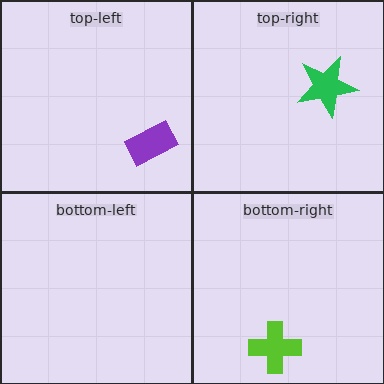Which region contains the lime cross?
The bottom-right region.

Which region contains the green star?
The top-right region.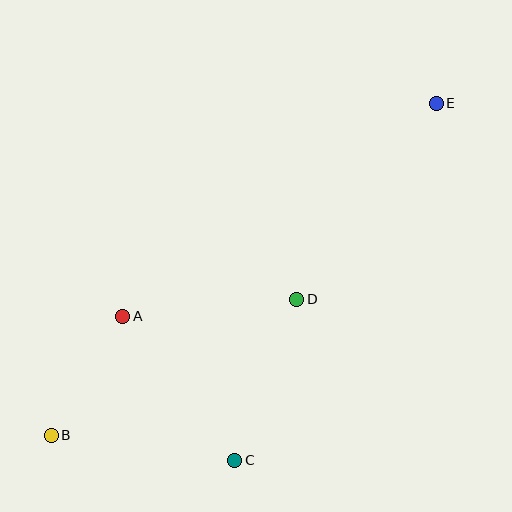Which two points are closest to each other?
Points A and B are closest to each other.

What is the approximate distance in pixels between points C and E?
The distance between C and E is approximately 410 pixels.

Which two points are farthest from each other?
Points B and E are farthest from each other.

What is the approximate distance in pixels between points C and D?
The distance between C and D is approximately 172 pixels.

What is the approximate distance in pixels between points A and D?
The distance between A and D is approximately 174 pixels.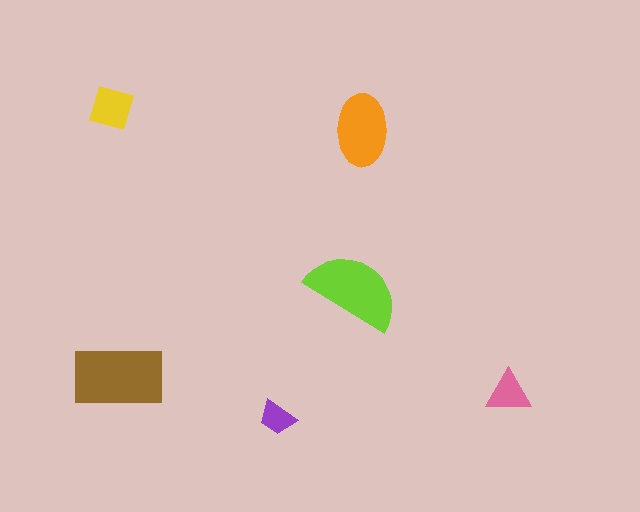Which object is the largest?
The brown rectangle.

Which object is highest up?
The yellow square is topmost.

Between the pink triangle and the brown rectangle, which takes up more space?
The brown rectangle.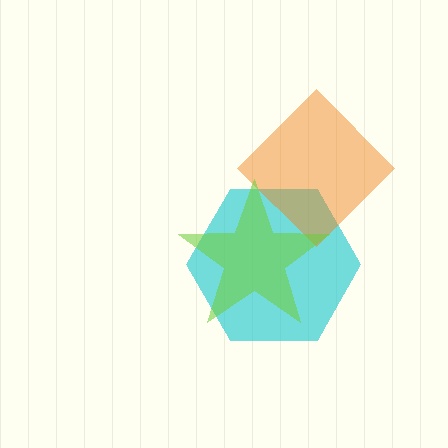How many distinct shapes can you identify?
There are 3 distinct shapes: a cyan hexagon, an orange diamond, a lime star.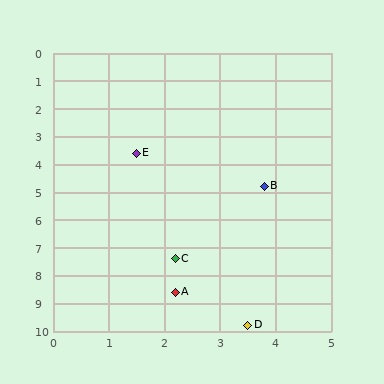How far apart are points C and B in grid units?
Points C and B are about 3.1 grid units apart.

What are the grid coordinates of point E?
Point E is at approximately (1.5, 3.6).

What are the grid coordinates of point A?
Point A is at approximately (2.2, 8.6).